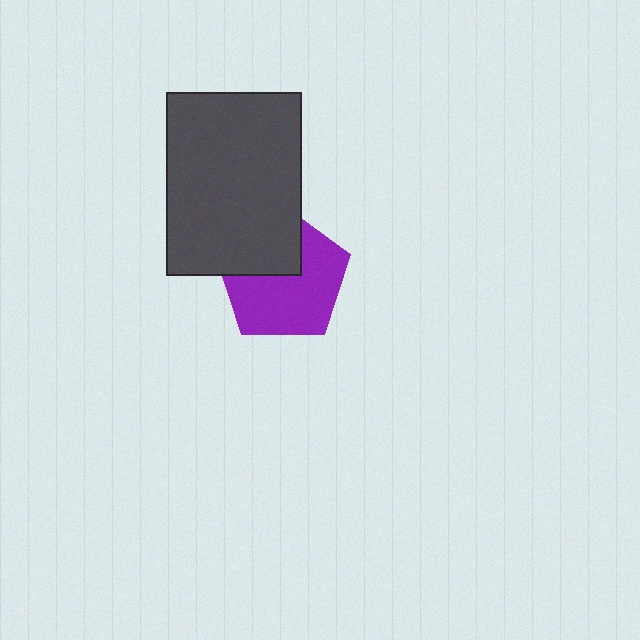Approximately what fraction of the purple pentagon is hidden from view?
Roughly 34% of the purple pentagon is hidden behind the dark gray rectangle.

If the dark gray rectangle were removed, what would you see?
You would see the complete purple pentagon.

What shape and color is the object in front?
The object in front is a dark gray rectangle.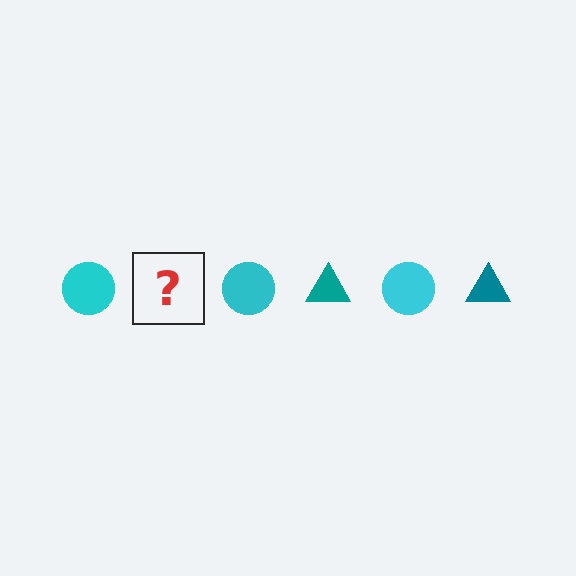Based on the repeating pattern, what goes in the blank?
The blank should be a teal triangle.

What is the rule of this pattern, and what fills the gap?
The rule is that the pattern alternates between cyan circle and teal triangle. The gap should be filled with a teal triangle.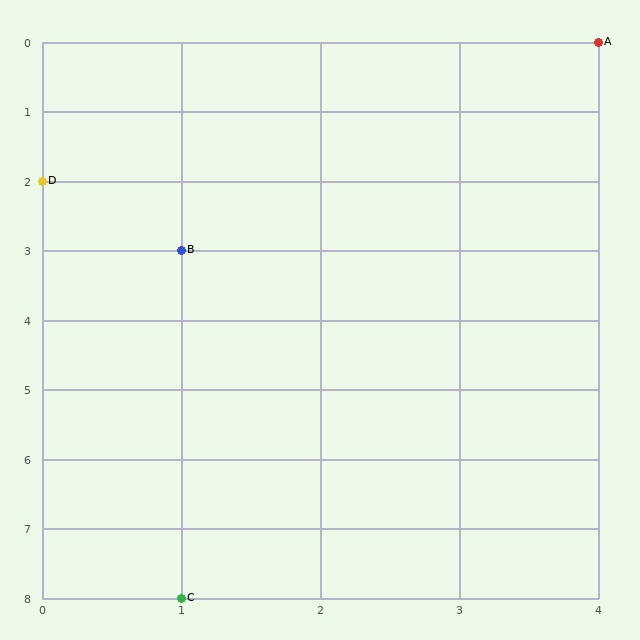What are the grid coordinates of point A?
Point A is at grid coordinates (4, 0).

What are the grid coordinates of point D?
Point D is at grid coordinates (0, 2).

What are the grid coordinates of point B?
Point B is at grid coordinates (1, 3).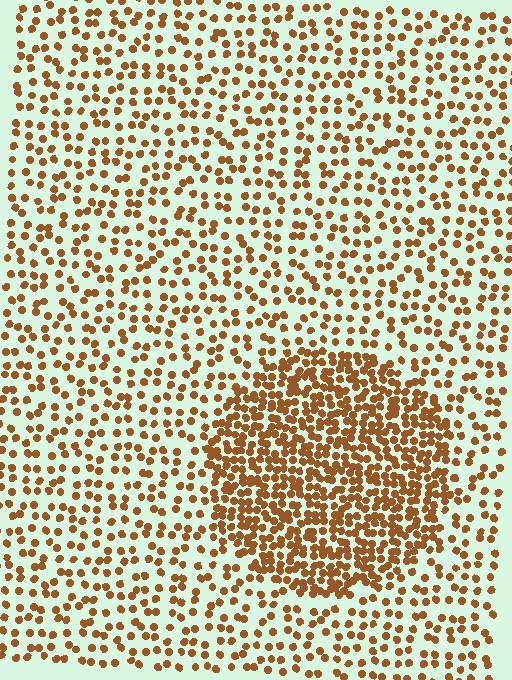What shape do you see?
I see a circle.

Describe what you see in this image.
The image contains small brown elements arranged at two different densities. A circle-shaped region is visible where the elements are more densely packed than the surrounding area.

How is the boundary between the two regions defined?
The boundary is defined by a change in element density (approximately 2.3x ratio). All elements are the same color, size, and shape.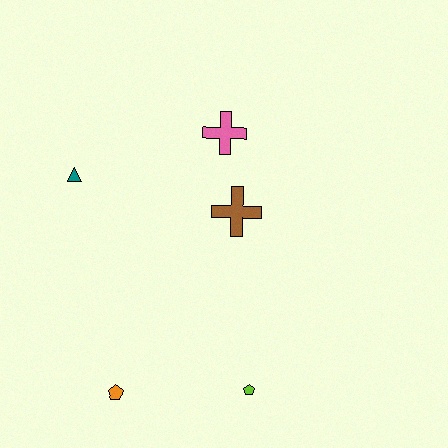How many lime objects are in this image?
There is 1 lime object.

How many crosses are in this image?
There are 2 crosses.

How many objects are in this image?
There are 5 objects.